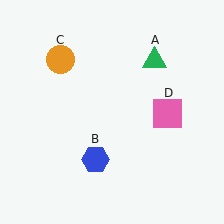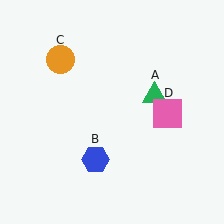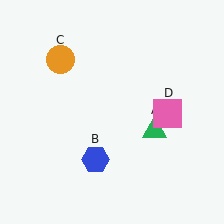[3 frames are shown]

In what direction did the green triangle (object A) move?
The green triangle (object A) moved down.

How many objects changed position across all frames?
1 object changed position: green triangle (object A).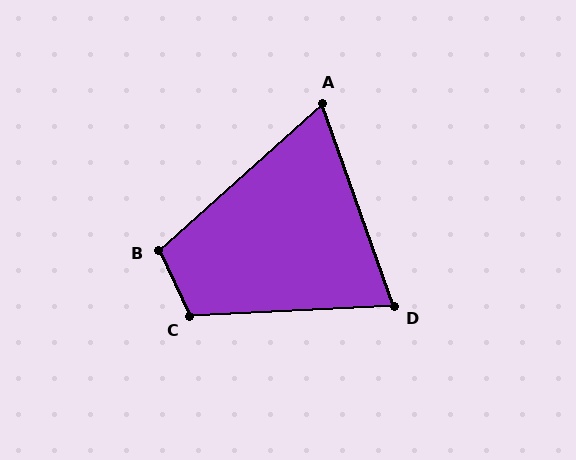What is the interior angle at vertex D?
Approximately 73 degrees (acute).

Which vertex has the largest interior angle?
C, at approximately 112 degrees.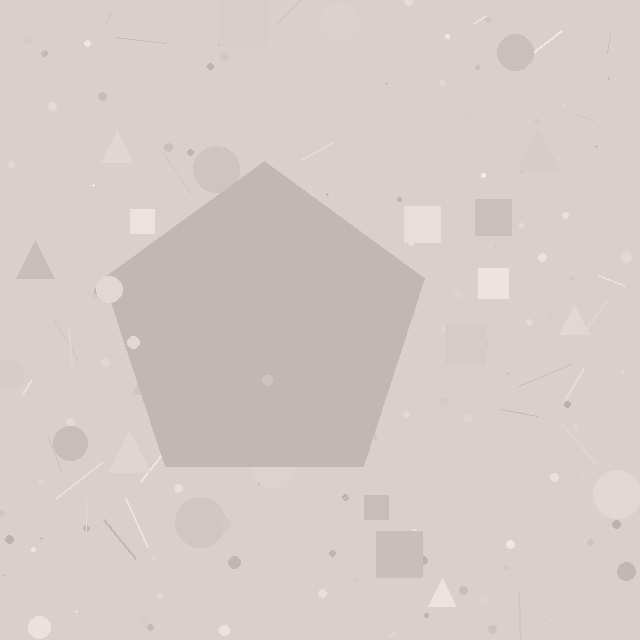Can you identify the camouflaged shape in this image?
The camouflaged shape is a pentagon.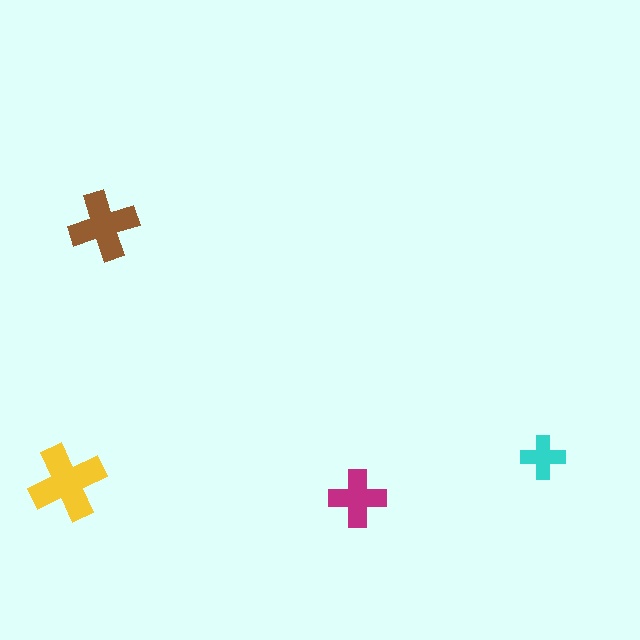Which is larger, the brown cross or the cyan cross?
The brown one.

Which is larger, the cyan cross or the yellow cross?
The yellow one.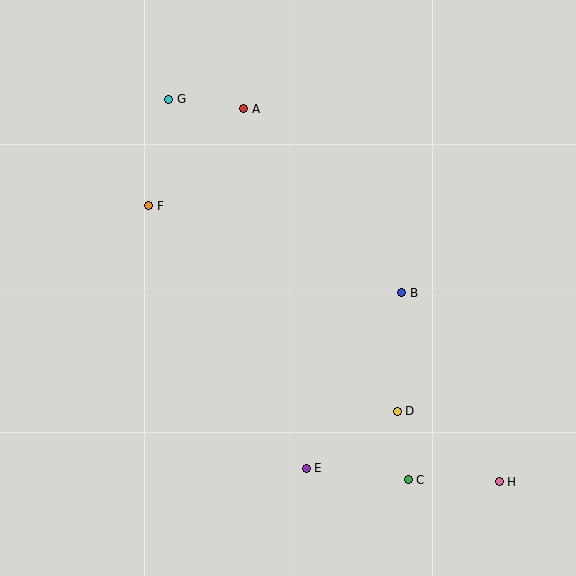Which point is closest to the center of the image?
Point B at (402, 293) is closest to the center.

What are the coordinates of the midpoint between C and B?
The midpoint between C and B is at (405, 386).